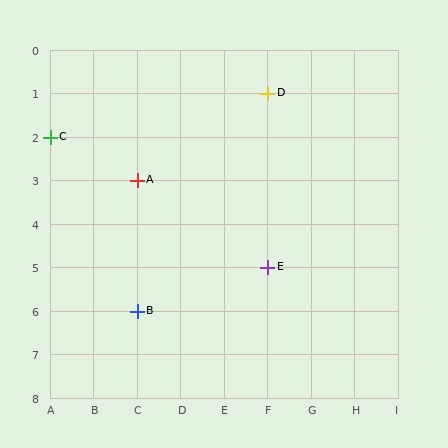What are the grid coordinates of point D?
Point D is at grid coordinates (F, 1).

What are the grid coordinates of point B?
Point B is at grid coordinates (C, 6).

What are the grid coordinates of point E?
Point E is at grid coordinates (F, 5).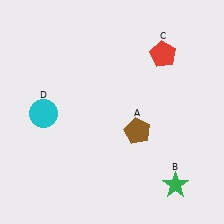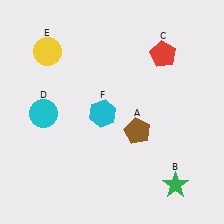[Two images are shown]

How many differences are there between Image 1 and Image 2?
There are 2 differences between the two images.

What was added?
A yellow circle (E), a cyan hexagon (F) were added in Image 2.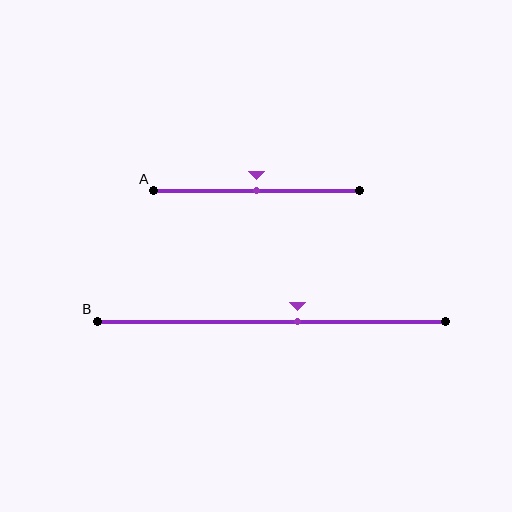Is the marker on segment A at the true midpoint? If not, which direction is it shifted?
Yes, the marker on segment A is at the true midpoint.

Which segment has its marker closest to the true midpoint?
Segment A has its marker closest to the true midpoint.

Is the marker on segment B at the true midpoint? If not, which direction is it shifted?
No, the marker on segment B is shifted to the right by about 8% of the segment length.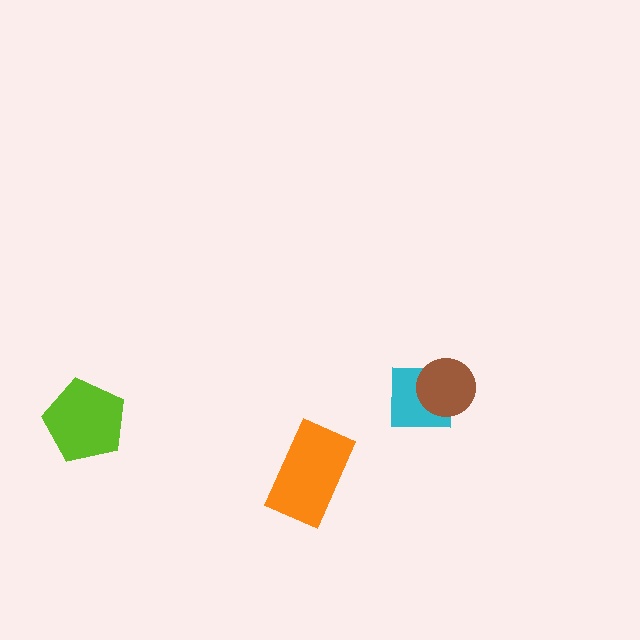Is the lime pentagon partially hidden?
No, no other shape covers it.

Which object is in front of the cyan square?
The brown circle is in front of the cyan square.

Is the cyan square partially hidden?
Yes, it is partially covered by another shape.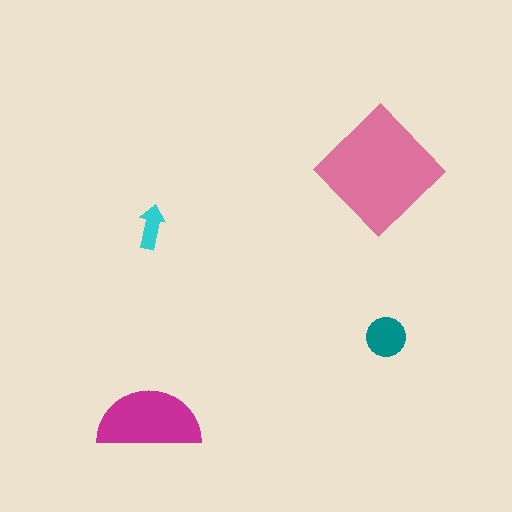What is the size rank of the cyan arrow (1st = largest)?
4th.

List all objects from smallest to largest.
The cyan arrow, the teal circle, the magenta semicircle, the pink diamond.